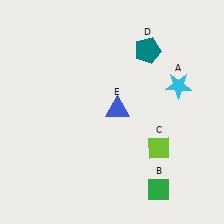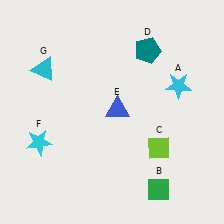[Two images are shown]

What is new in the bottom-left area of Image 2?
A cyan star (F) was added in the bottom-left area of Image 2.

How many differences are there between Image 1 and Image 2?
There are 2 differences between the two images.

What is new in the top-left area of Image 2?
A cyan triangle (G) was added in the top-left area of Image 2.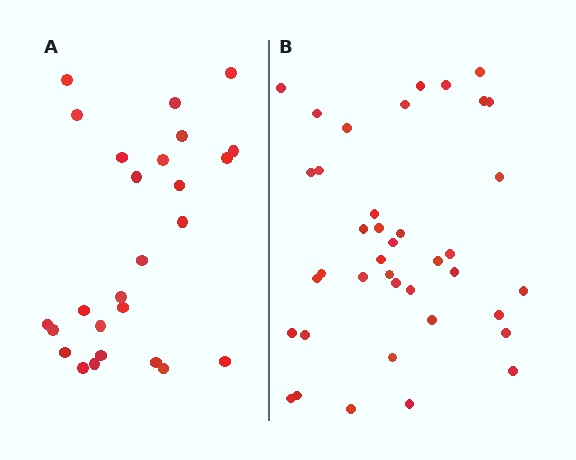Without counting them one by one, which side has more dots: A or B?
Region B (the right region) has more dots.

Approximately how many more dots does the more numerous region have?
Region B has approximately 15 more dots than region A.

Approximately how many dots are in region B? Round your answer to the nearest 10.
About 40 dots. (The exact count is 39, which rounds to 40.)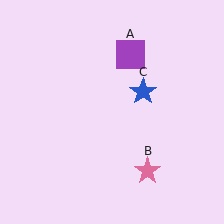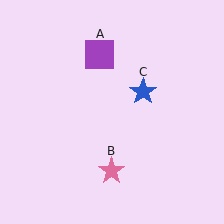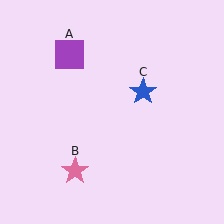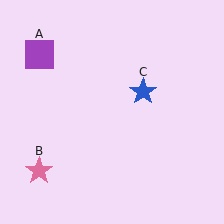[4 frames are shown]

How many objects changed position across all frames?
2 objects changed position: purple square (object A), pink star (object B).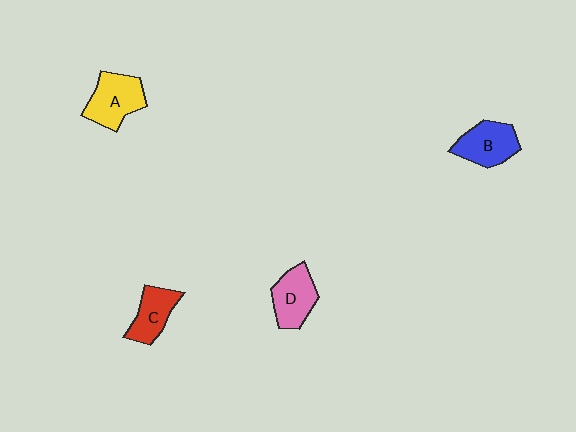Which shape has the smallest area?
Shape C (red).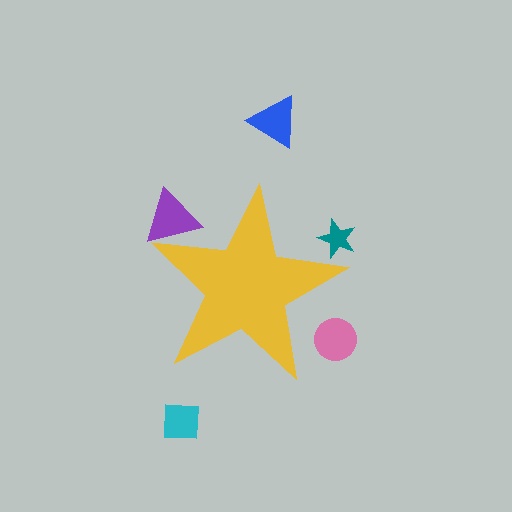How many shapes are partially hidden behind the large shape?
3 shapes are partially hidden.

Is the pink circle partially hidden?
Yes, the pink circle is partially hidden behind the yellow star.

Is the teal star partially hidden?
Yes, the teal star is partially hidden behind the yellow star.